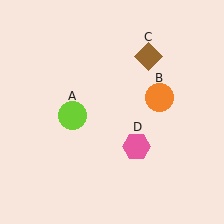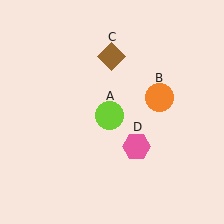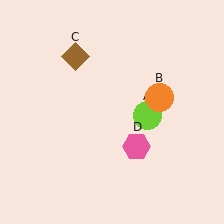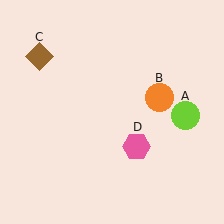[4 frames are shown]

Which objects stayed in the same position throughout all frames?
Orange circle (object B) and pink hexagon (object D) remained stationary.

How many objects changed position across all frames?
2 objects changed position: lime circle (object A), brown diamond (object C).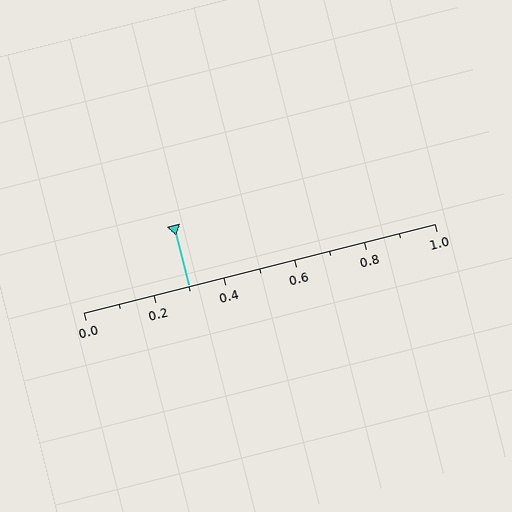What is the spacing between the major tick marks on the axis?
The major ticks are spaced 0.2 apart.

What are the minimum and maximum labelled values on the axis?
The axis runs from 0.0 to 1.0.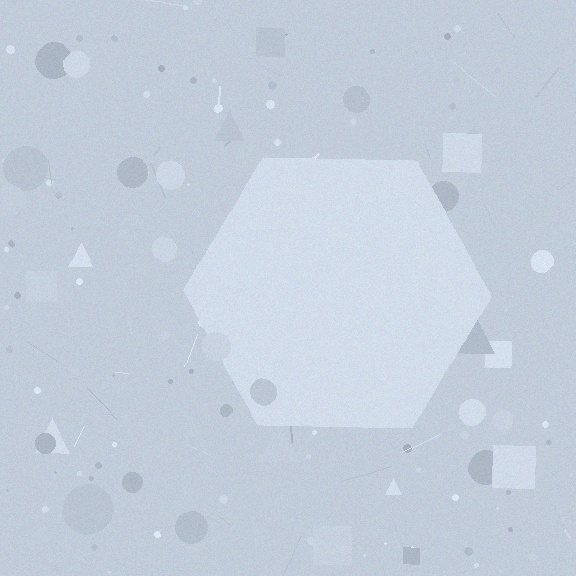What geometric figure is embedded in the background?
A hexagon is embedded in the background.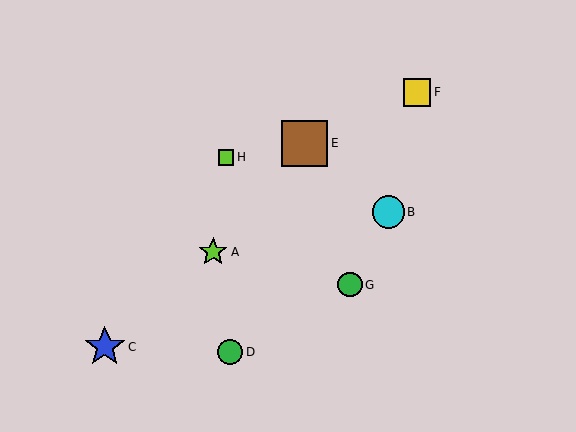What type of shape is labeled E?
Shape E is a brown square.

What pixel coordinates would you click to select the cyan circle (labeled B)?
Click at (388, 212) to select the cyan circle B.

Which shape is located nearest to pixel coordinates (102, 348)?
The blue star (labeled C) at (105, 347) is nearest to that location.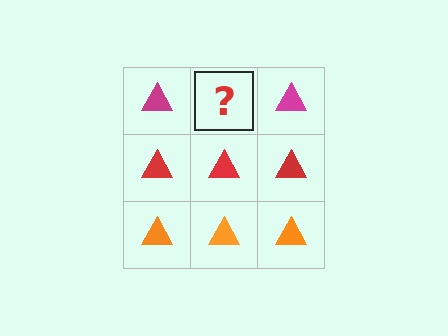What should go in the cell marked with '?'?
The missing cell should contain a magenta triangle.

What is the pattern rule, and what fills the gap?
The rule is that each row has a consistent color. The gap should be filled with a magenta triangle.